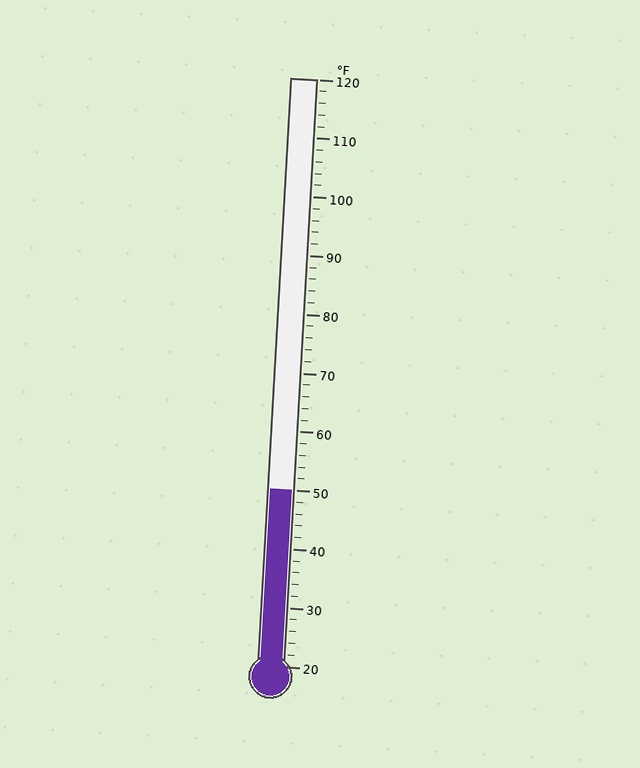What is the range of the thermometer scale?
The thermometer scale ranges from 20°F to 120°F.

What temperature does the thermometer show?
The thermometer shows approximately 50°F.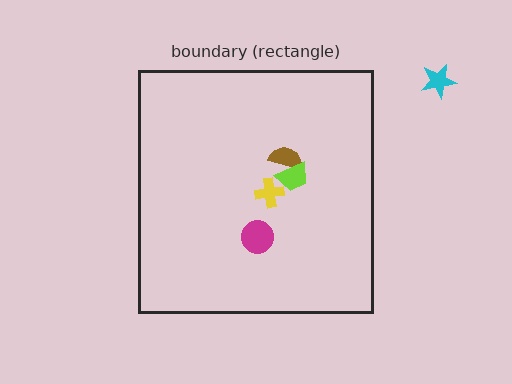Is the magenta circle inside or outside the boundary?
Inside.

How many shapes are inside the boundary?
4 inside, 1 outside.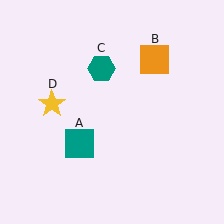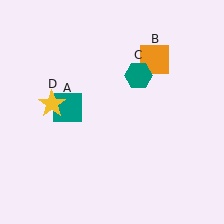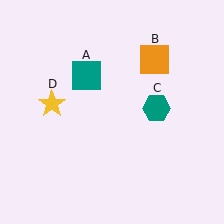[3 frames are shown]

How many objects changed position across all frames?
2 objects changed position: teal square (object A), teal hexagon (object C).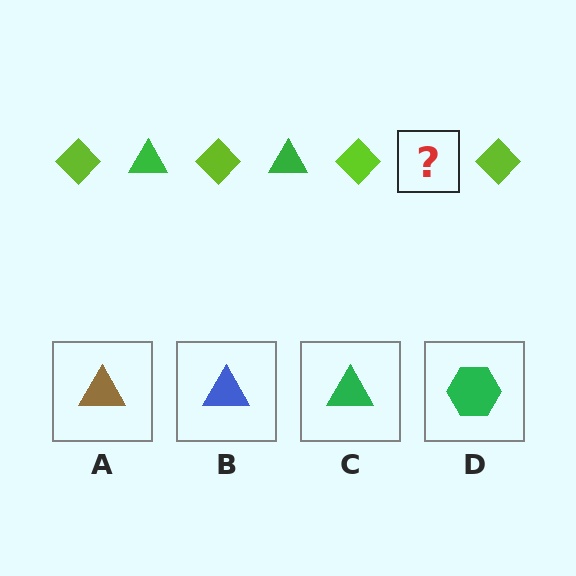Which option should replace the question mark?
Option C.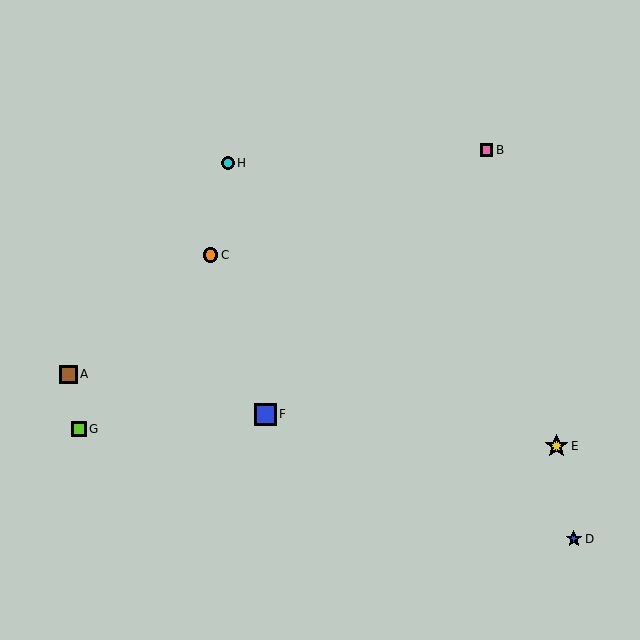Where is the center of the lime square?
The center of the lime square is at (79, 429).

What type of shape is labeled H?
Shape H is a cyan circle.